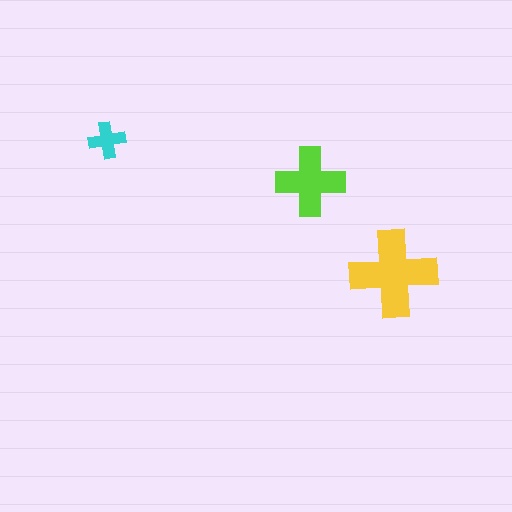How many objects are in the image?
There are 3 objects in the image.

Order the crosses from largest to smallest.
the yellow one, the lime one, the cyan one.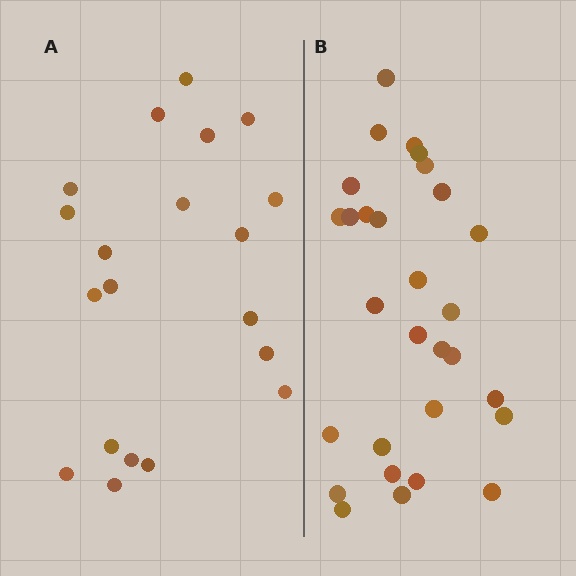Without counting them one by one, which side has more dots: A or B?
Region B (the right region) has more dots.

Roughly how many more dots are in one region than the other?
Region B has roughly 8 or so more dots than region A.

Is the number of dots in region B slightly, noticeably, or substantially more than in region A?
Region B has substantially more. The ratio is roughly 1.4 to 1.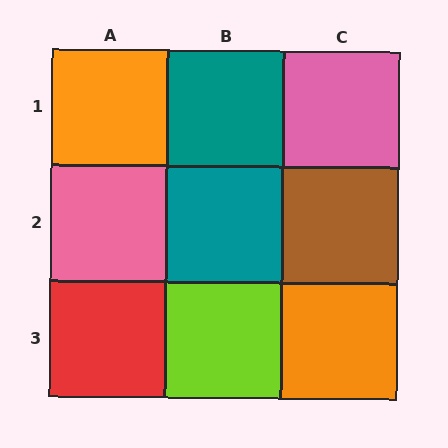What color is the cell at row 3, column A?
Red.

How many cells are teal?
2 cells are teal.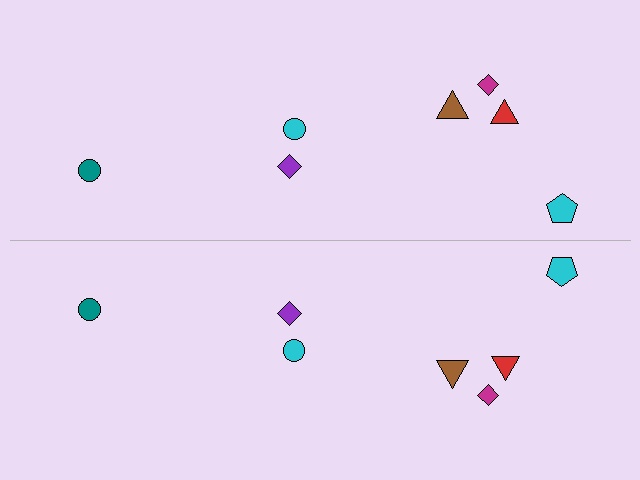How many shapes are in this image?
There are 14 shapes in this image.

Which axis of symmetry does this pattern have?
The pattern has a horizontal axis of symmetry running through the center of the image.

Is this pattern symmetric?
Yes, this pattern has bilateral (reflection) symmetry.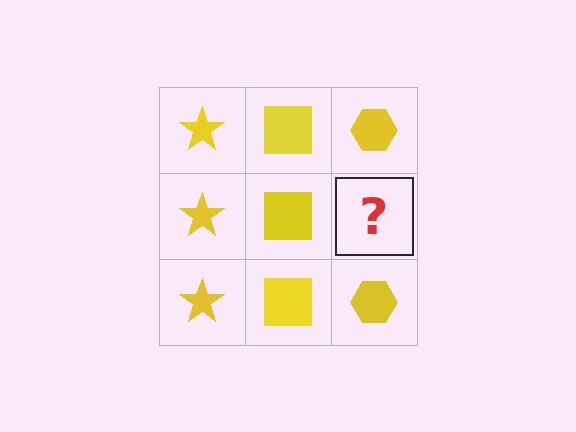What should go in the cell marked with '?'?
The missing cell should contain a yellow hexagon.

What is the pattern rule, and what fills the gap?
The rule is that each column has a consistent shape. The gap should be filled with a yellow hexagon.